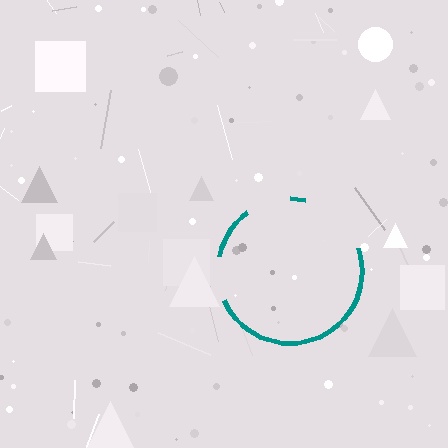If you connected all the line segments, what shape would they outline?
They would outline a circle.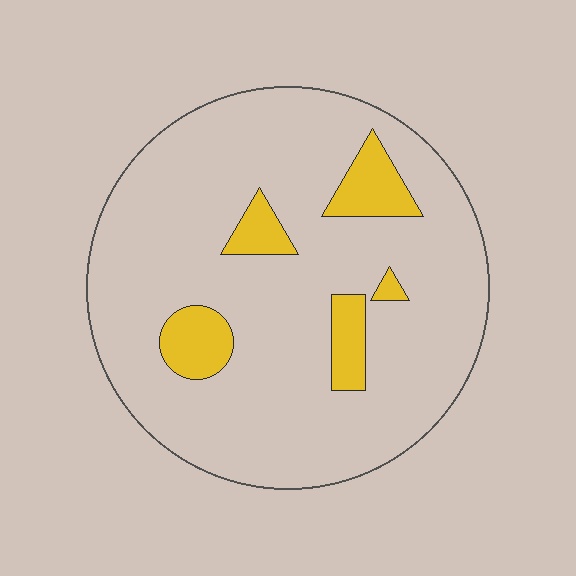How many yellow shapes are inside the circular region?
5.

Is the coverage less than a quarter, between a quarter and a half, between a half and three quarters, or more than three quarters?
Less than a quarter.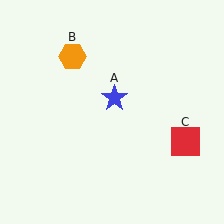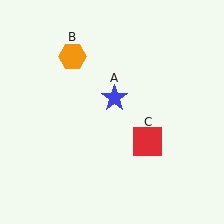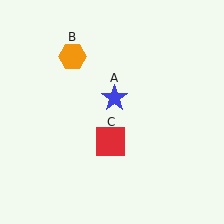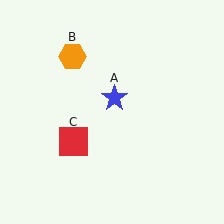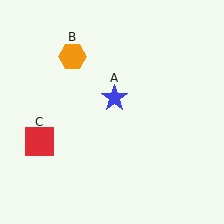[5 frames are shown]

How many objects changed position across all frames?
1 object changed position: red square (object C).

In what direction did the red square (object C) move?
The red square (object C) moved left.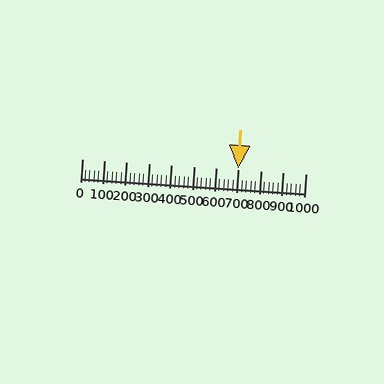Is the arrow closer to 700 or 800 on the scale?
The arrow is closer to 700.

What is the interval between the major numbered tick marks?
The major tick marks are spaced 100 units apart.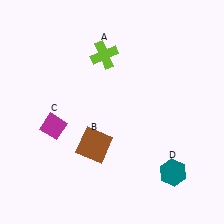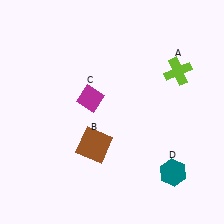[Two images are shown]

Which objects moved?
The objects that moved are: the lime cross (A), the magenta diamond (C).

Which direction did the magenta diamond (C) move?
The magenta diamond (C) moved right.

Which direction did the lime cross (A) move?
The lime cross (A) moved right.